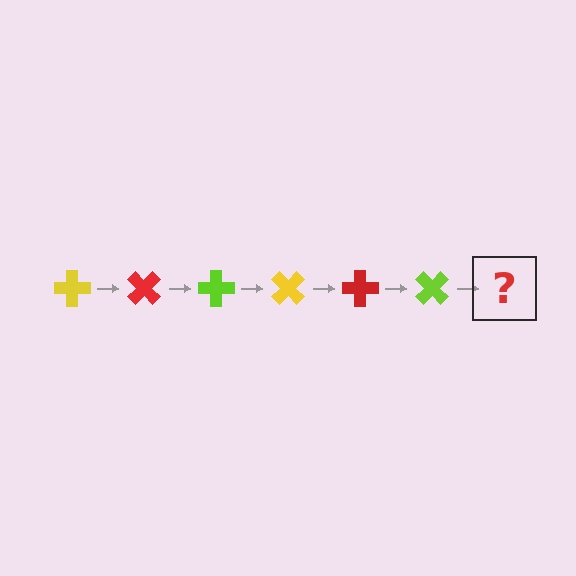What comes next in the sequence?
The next element should be a yellow cross, rotated 270 degrees from the start.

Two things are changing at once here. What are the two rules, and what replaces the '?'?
The two rules are that it rotates 45 degrees each step and the color cycles through yellow, red, and lime. The '?' should be a yellow cross, rotated 270 degrees from the start.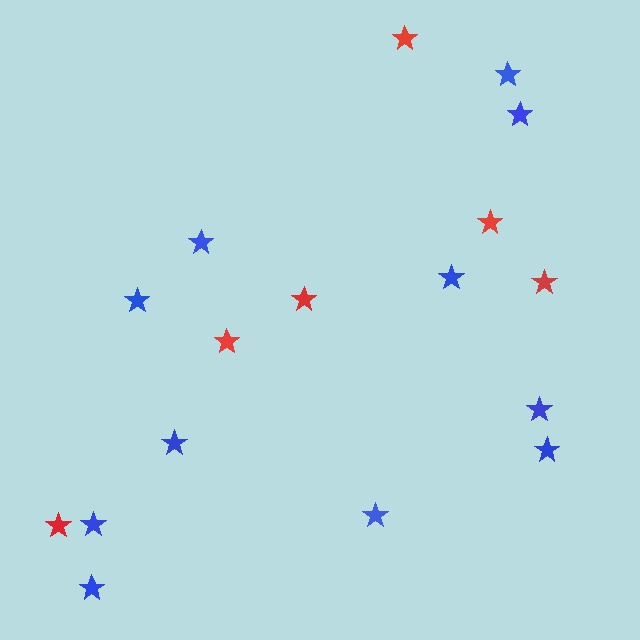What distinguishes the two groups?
There are 2 groups: one group of red stars (6) and one group of blue stars (11).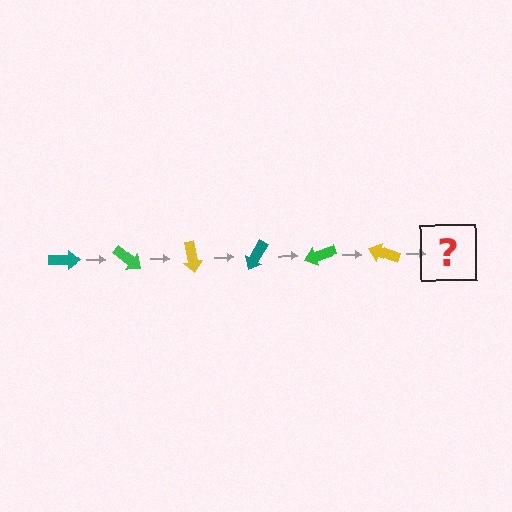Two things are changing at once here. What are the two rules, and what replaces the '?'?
The two rules are that it rotates 40 degrees each step and the color cycles through teal, green, and yellow. The '?' should be a teal arrow, rotated 240 degrees from the start.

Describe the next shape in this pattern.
It should be a teal arrow, rotated 240 degrees from the start.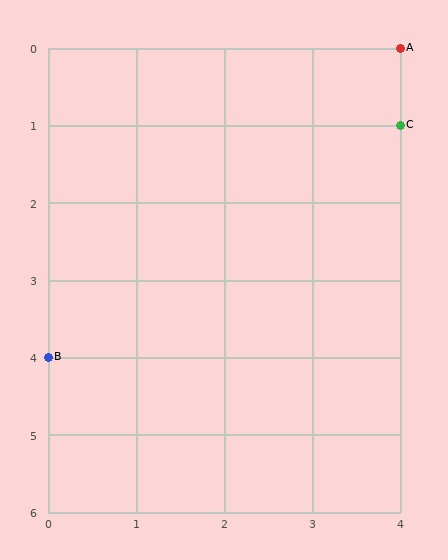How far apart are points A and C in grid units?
Points A and C are 1 row apart.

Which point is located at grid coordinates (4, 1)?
Point C is at (4, 1).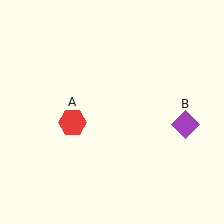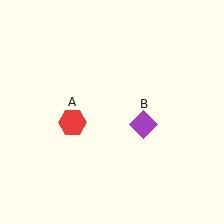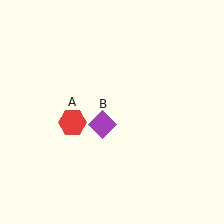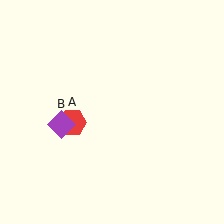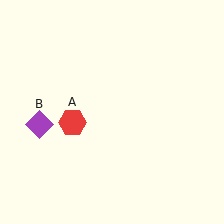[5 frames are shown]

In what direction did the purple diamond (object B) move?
The purple diamond (object B) moved left.